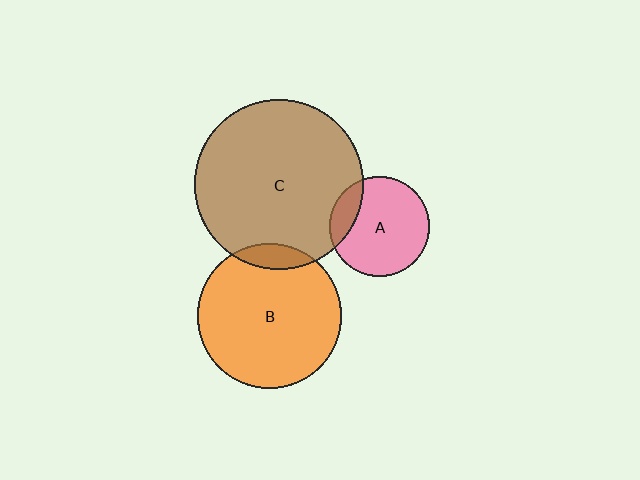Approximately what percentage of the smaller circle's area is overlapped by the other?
Approximately 10%.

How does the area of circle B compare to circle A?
Approximately 2.1 times.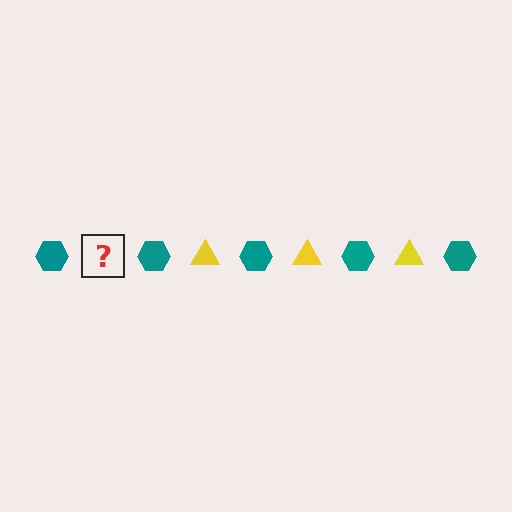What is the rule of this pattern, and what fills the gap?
The rule is that the pattern alternates between teal hexagon and yellow triangle. The gap should be filled with a yellow triangle.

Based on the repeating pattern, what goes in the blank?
The blank should be a yellow triangle.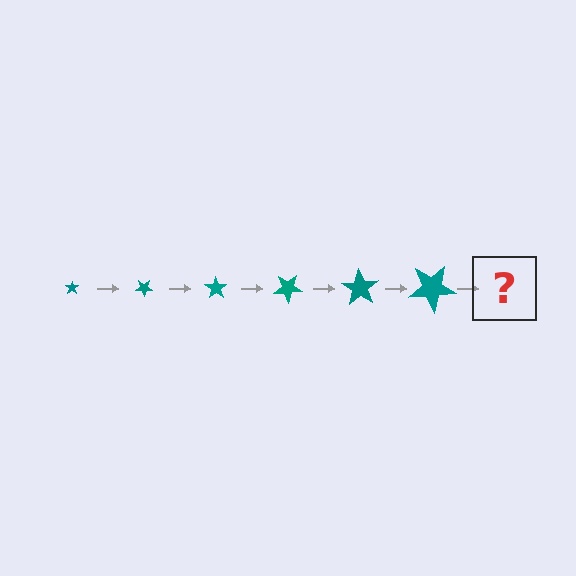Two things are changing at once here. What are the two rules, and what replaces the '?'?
The two rules are that the star grows larger each step and it rotates 35 degrees each step. The '?' should be a star, larger than the previous one and rotated 210 degrees from the start.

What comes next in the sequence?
The next element should be a star, larger than the previous one and rotated 210 degrees from the start.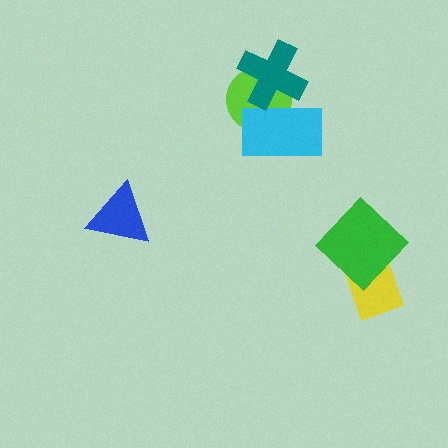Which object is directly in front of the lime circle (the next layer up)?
The cyan rectangle is directly in front of the lime circle.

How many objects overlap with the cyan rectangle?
2 objects overlap with the cyan rectangle.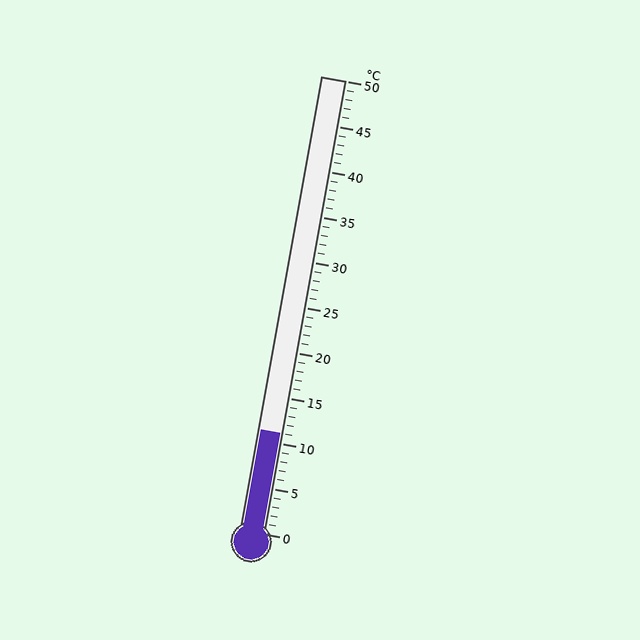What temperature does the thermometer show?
The thermometer shows approximately 11°C.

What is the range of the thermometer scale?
The thermometer scale ranges from 0°C to 50°C.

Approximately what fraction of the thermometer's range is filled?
The thermometer is filled to approximately 20% of its range.